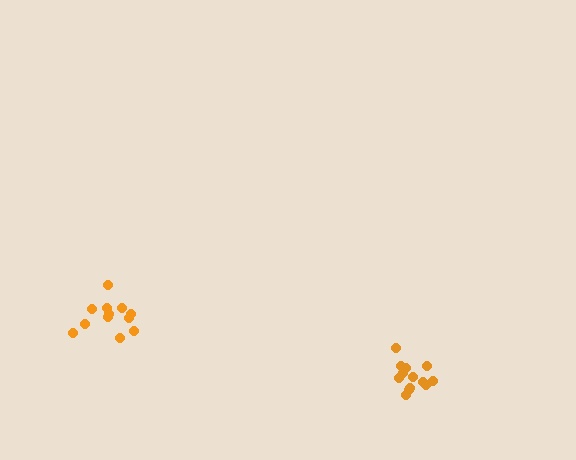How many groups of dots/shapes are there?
There are 2 groups.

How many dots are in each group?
Group 1: 12 dots, Group 2: 13 dots (25 total).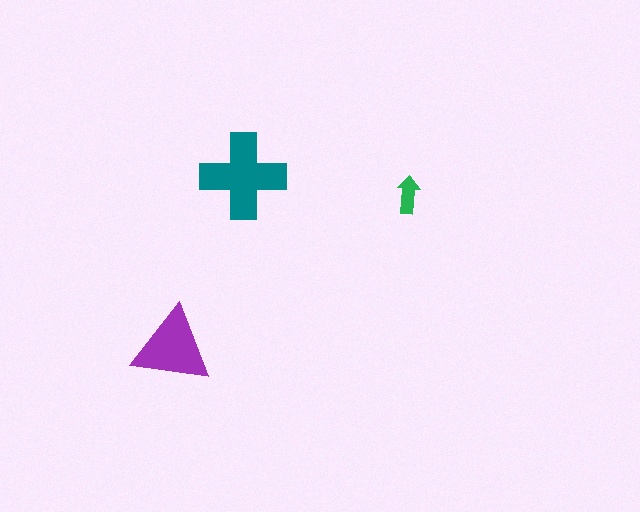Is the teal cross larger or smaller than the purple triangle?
Larger.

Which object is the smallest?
The green arrow.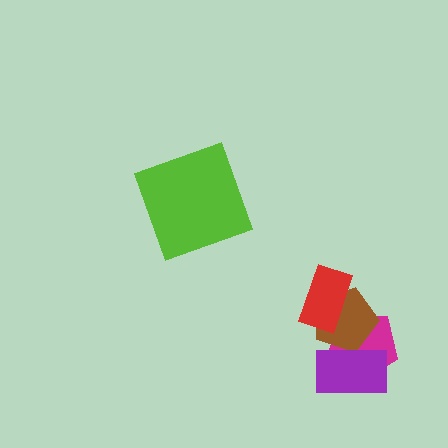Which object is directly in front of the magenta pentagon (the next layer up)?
The brown pentagon is directly in front of the magenta pentagon.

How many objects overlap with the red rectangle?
2 objects overlap with the red rectangle.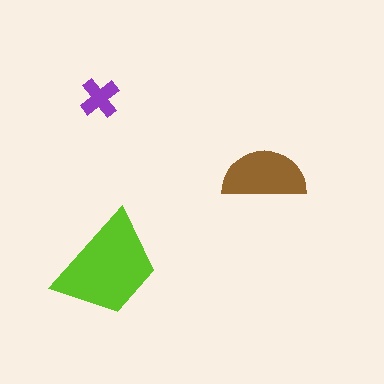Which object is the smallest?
The purple cross.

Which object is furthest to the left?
The purple cross is leftmost.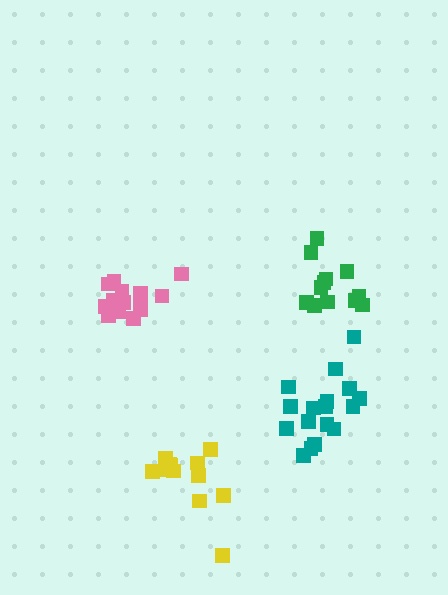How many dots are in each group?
Group 1: 18 dots, Group 2: 12 dots, Group 3: 15 dots, Group 4: 13 dots (58 total).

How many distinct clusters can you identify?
There are 4 distinct clusters.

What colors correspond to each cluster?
The clusters are colored: teal, green, pink, yellow.